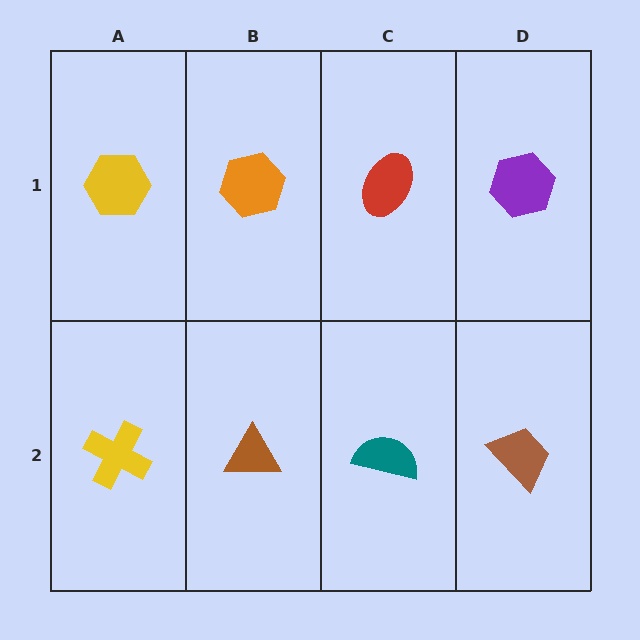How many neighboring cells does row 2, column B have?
3.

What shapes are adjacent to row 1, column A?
A yellow cross (row 2, column A), an orange hexagon (row 1, column B).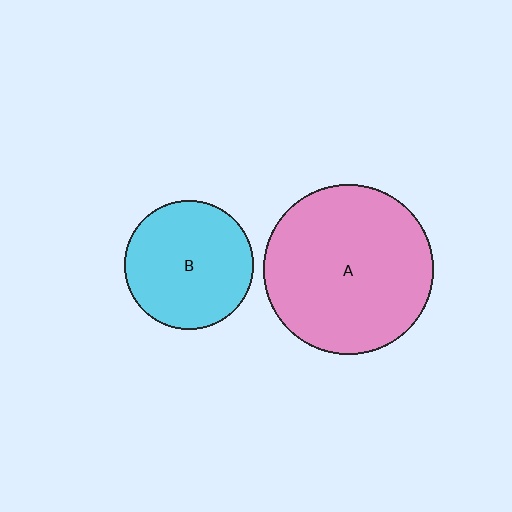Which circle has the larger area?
Circle A (pink).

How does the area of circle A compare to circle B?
Approximately 1.7 times.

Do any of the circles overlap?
No, none of the circles overlap.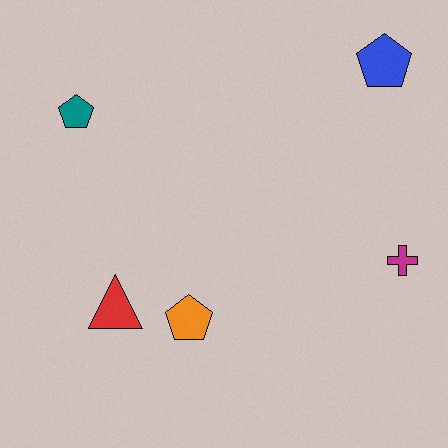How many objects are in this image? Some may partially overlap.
There are 5 objects.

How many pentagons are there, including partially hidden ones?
There are 3 pentagons.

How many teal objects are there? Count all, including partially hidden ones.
There is 1 teal object.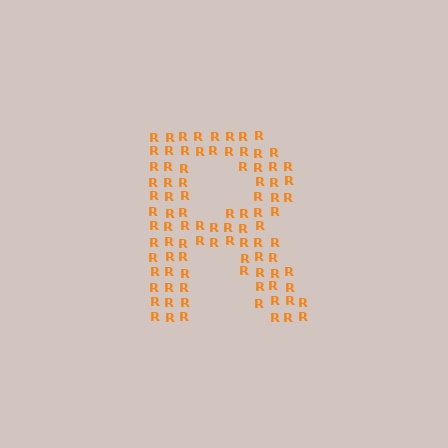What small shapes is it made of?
It is made of small letter R's.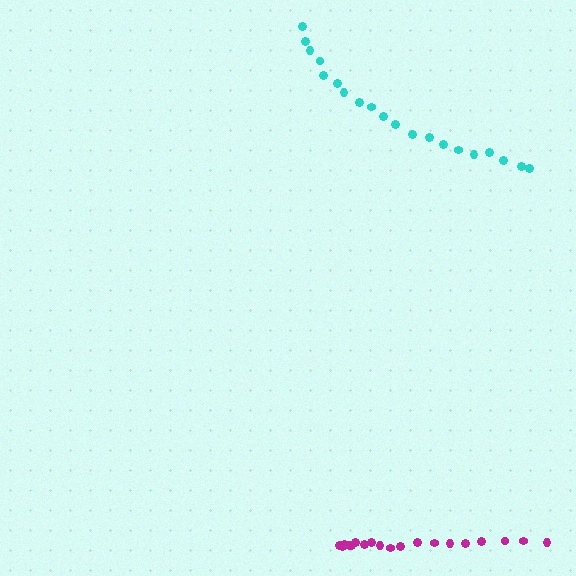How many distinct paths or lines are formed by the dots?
There are 2 distinct paths.